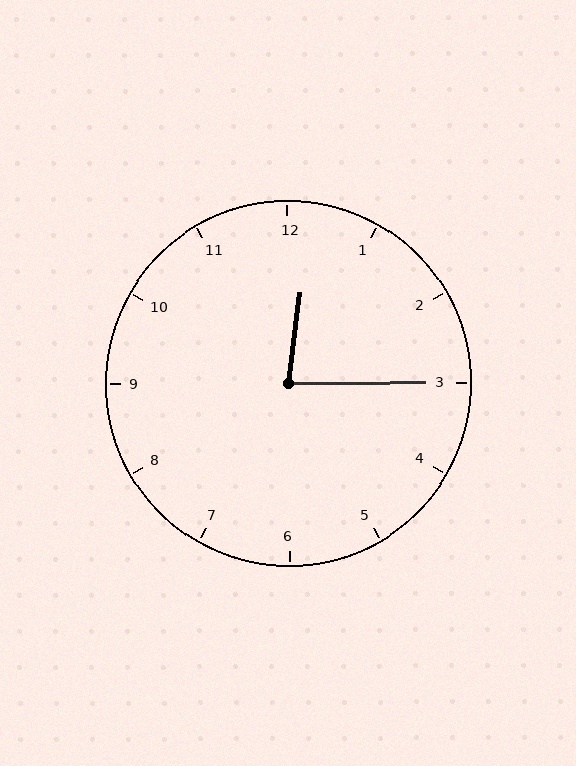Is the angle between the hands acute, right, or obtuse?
It is acute.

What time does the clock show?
12:15.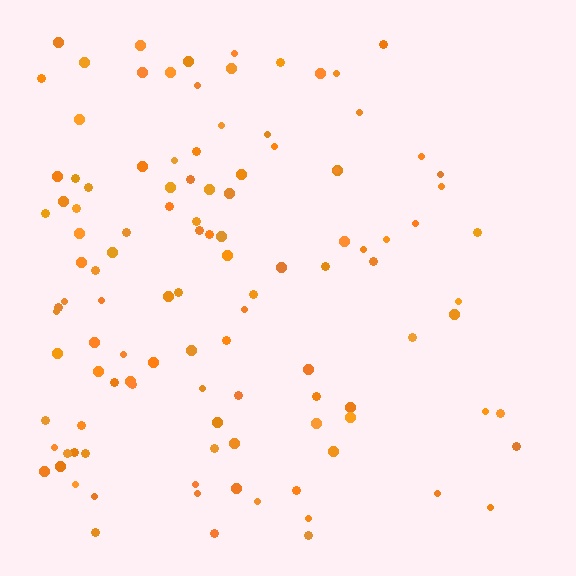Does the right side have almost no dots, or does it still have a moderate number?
Still a moderate number, just noticeably fewer than the left.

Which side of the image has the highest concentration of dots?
The left.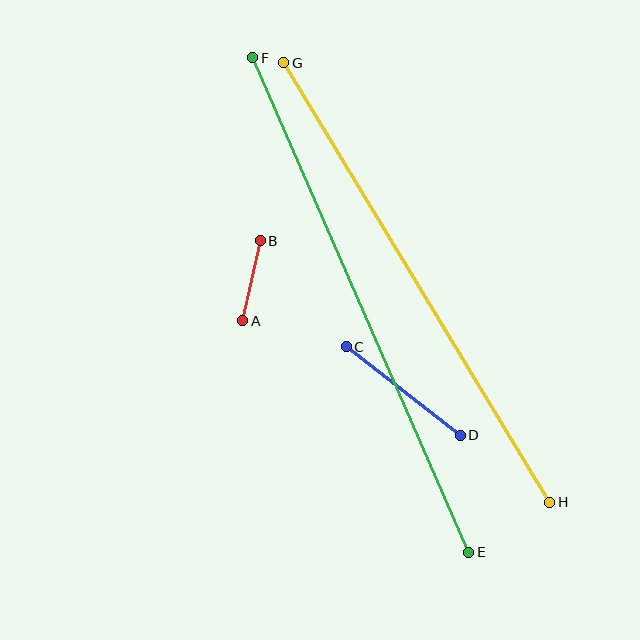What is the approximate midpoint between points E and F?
The midpoint is at approximately (361, 305) pixels.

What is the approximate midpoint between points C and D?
The midpoint is at approximately (403, 391) pixels.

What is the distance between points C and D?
The distance is approximately 145 pixels.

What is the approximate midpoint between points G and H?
The midpoint is at approximately (417, 283) pixels.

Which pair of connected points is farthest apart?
Points E and F are farthest apart.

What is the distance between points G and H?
The distance is approximately 514 pixels.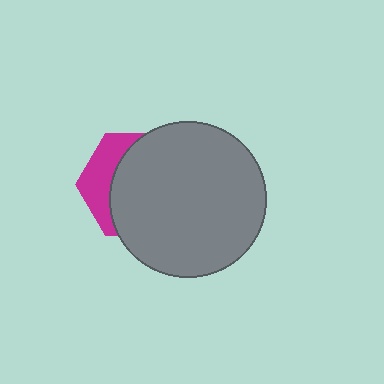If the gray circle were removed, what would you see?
You would see the complete magenta hexagon.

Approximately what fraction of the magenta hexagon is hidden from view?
Roughly 70% of the magenta hexagon is hidden behind the gray circle.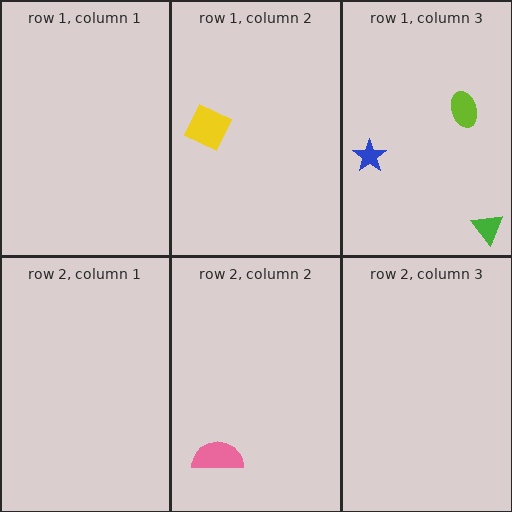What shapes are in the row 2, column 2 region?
The pink semicircle.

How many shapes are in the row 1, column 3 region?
3.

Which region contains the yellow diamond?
The row 1, column 2 region.